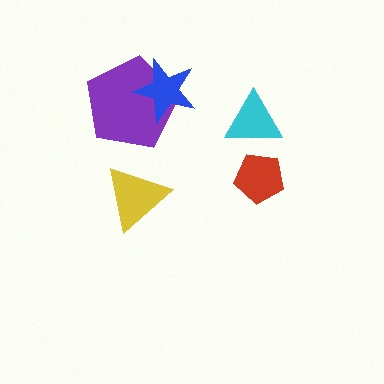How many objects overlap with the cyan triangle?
0 objects overlap with the cyan triangle.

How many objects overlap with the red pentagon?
0 objects overlap with the red pentagon.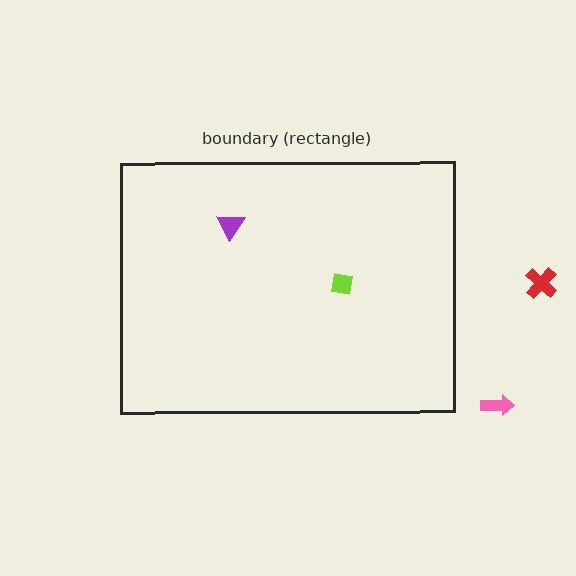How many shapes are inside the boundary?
2 inside, 2 outside.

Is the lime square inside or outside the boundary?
Inside.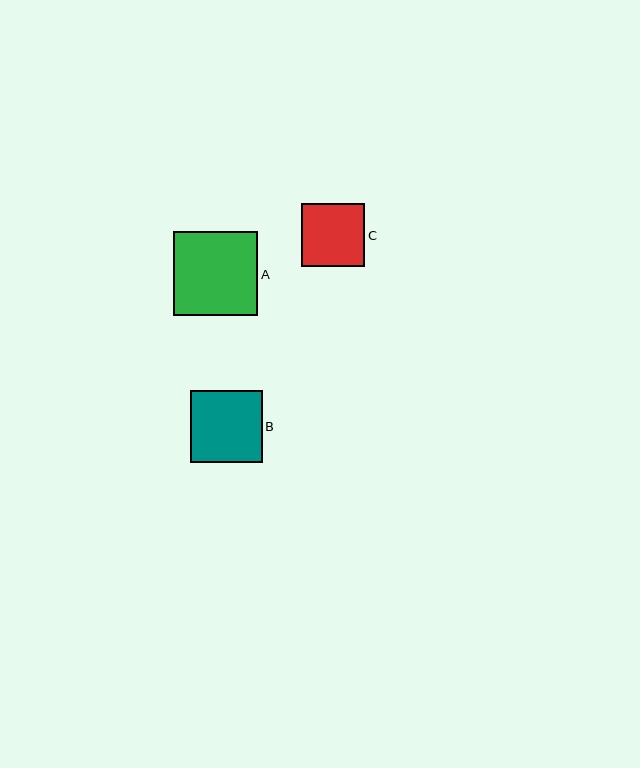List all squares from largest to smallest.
From largest to smallest: A, B, C.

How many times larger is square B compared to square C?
Square B is approximately 1.1 times the size of square C.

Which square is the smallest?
Square C is the smallest with a size of approximately 64 pixels.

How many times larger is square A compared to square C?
Square A is approximately 1.3 times the size of square C.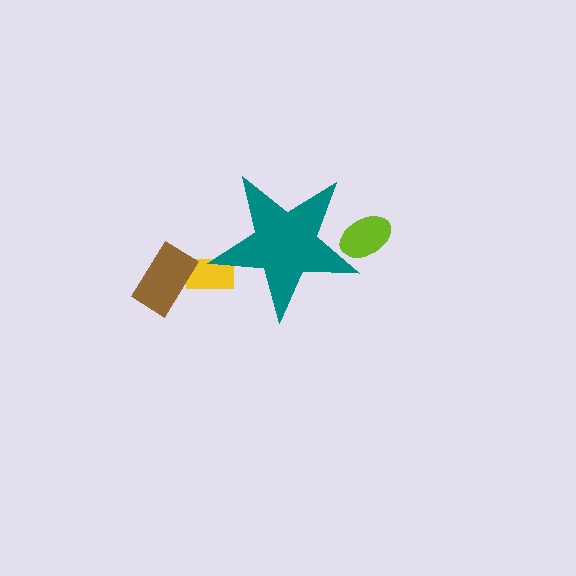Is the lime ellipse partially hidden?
Yes, the lime ellipse is partially hidden behind the teal star.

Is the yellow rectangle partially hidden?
Yes, the yellow rectangle is partially hidden behind the teal star.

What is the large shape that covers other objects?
A teal star.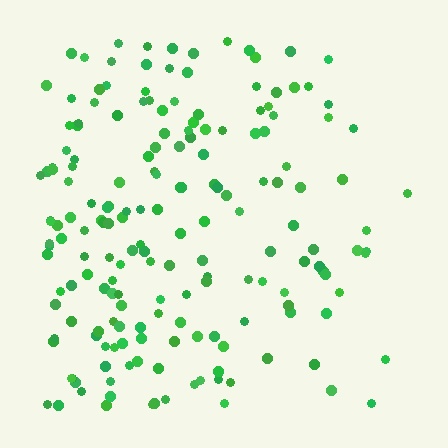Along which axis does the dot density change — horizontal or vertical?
Horizontal.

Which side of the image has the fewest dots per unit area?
The right.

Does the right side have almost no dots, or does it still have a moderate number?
Still a moderate number, just noticeably fewer than the left.